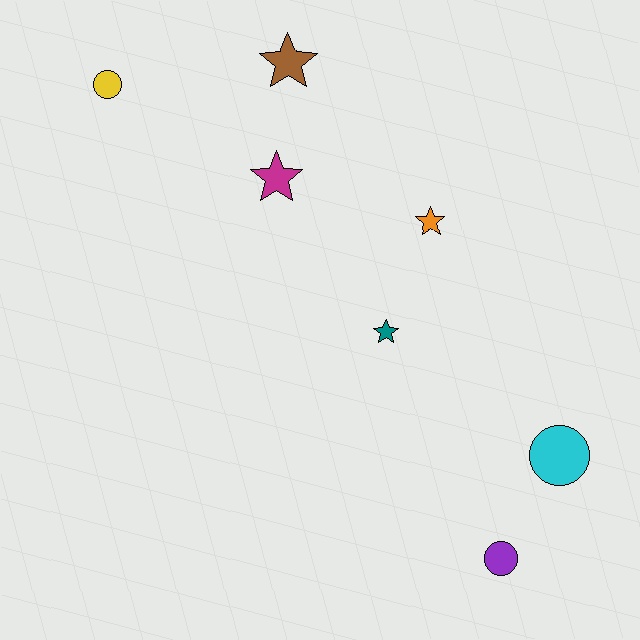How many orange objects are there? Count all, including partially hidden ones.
There is 1 orange object.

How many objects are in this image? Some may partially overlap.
There are 7 objects.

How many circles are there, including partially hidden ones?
There are 3 circles.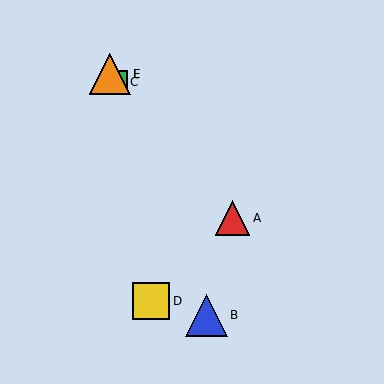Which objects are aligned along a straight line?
Objects A, C, E, F are aligned along a straight line.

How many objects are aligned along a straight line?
4 objects (A, C, E, F) are aligned along a straight line.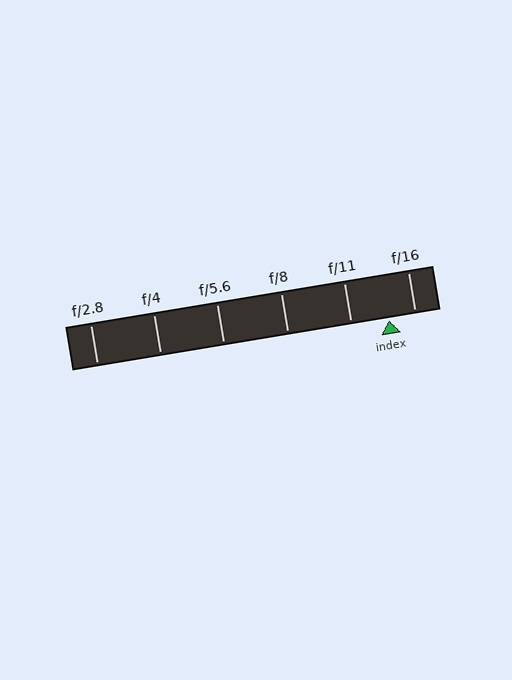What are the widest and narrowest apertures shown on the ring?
The widest aperture shown is f/2.8 and the narrowest is f/16.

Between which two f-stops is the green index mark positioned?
The index mark is between f/11 and f/16.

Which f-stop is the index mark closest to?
The index mark is closest to f/16.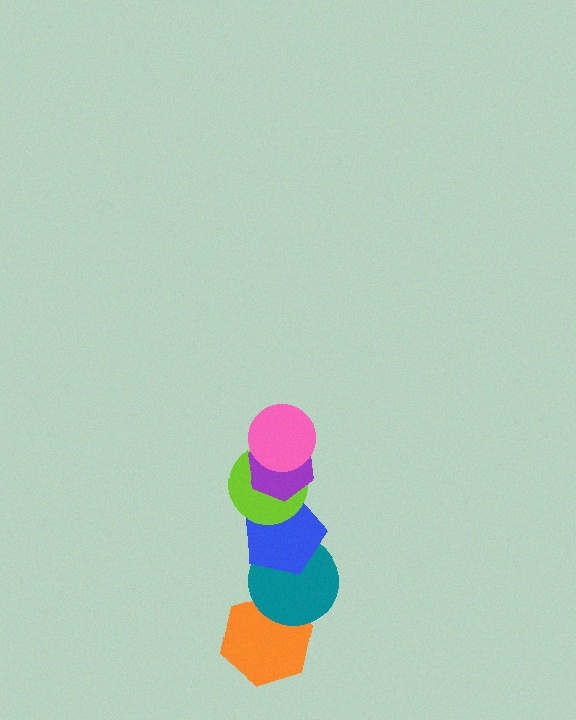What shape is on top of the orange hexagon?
The teal circle is on top of the orange hexagon.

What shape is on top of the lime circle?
The purple hexagon is on top of the lime circle.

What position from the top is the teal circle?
The teal circle is 5th from the top.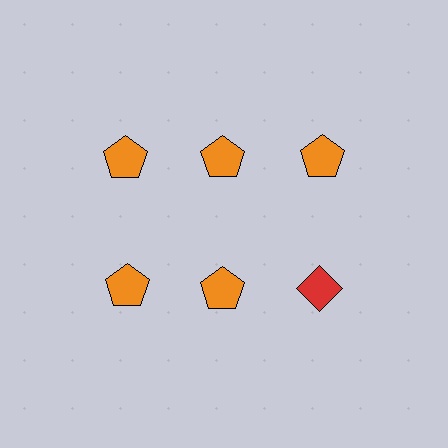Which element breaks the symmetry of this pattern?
The red diamond in the second row, center column breaks the symmetry. All other shapes are orange pentagons.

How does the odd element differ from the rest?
It differs in both color (red instead of orange) and shape (diamond instead of pentagon).